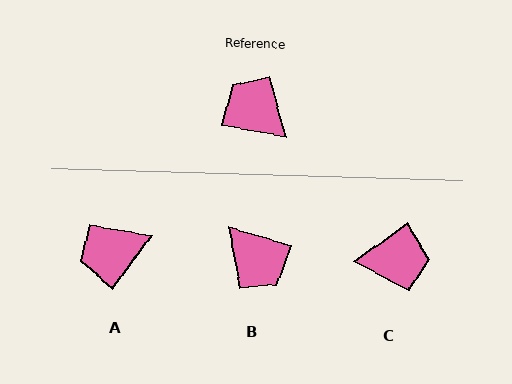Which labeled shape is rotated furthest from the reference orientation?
B, about 174 degrees away.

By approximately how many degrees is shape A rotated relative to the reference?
Approximately 64 degrees counter-clockwise.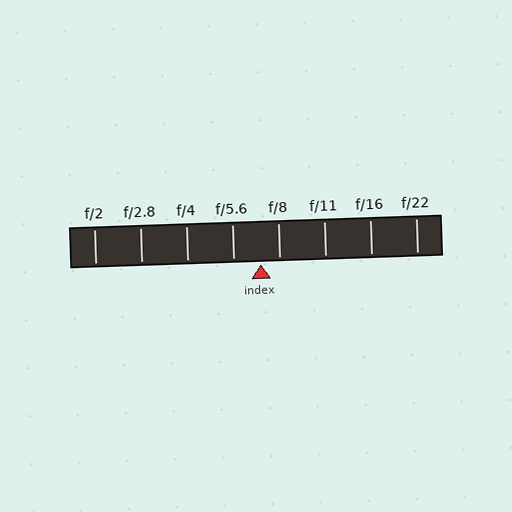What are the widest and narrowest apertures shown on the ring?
The widest aperture shown is f/2 and the narrowest is f/22.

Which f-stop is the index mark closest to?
The index mark is closest to f/8.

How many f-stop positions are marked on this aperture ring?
There are 8 f-stop positions marked.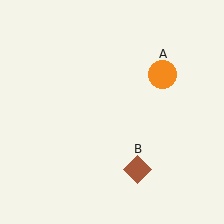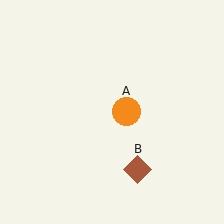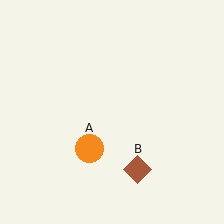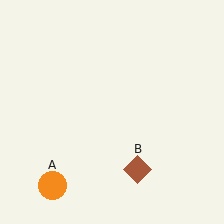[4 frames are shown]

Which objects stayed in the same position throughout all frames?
Brown diamond (object B) remained stationary.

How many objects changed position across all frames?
1 object changed position: orange circle (object A).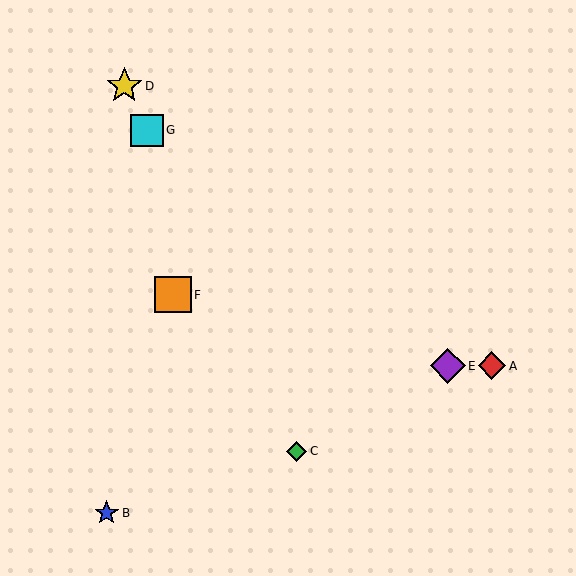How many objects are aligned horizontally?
2 objects (A, E) are aligned horizontally.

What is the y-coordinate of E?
Object E is at y≈366.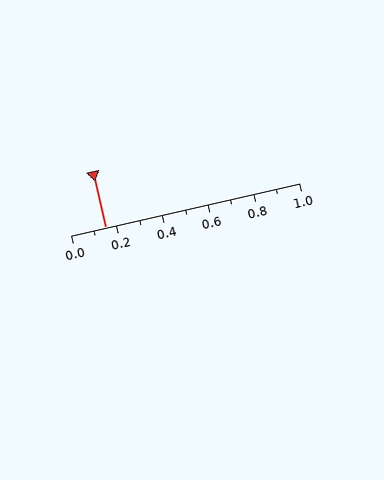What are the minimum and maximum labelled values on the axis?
The axis runs from 0.0 to 1.0.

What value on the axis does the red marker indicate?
The marker indicates approximately 0.15.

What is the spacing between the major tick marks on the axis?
The major ticks are spaced 0.2 apart.